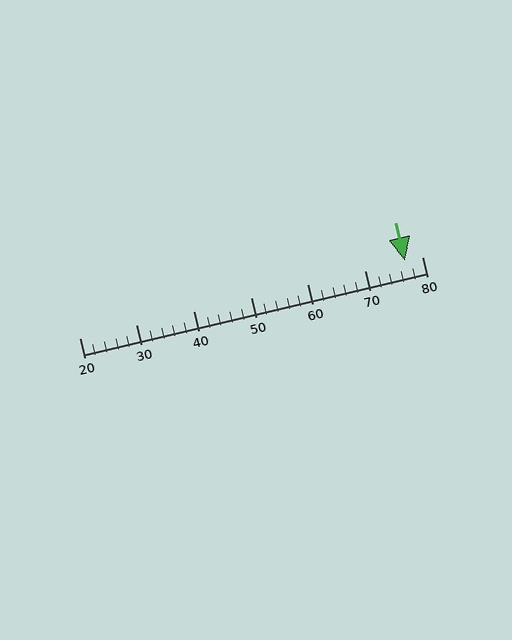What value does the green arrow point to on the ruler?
The green arrow points to approximately 77.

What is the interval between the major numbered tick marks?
The major tick marks are spaced 10 units apart.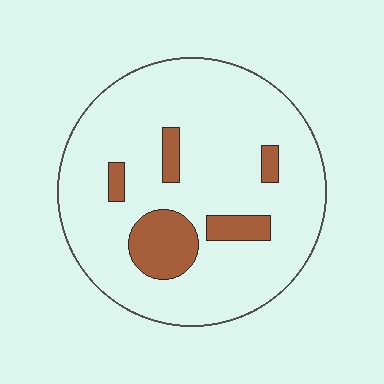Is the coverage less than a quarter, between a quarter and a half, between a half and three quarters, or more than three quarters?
Less than a quarter.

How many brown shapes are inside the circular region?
5.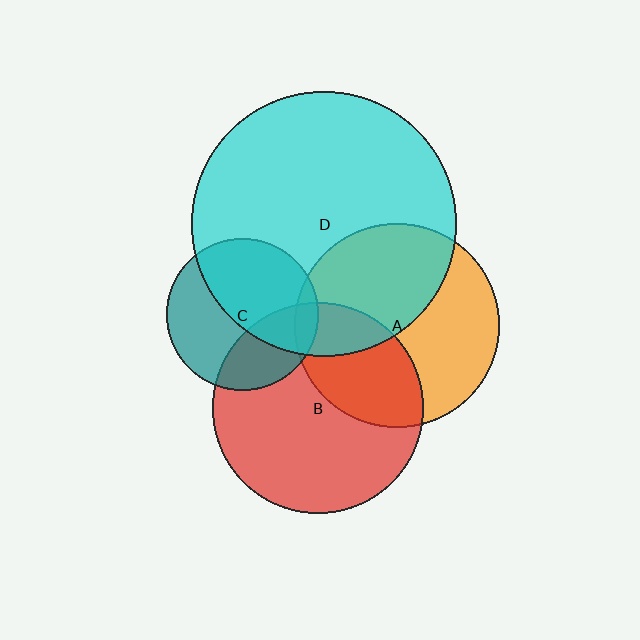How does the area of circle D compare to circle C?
Approximately 3.0 times.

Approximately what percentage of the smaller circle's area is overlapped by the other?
Approximately 10%.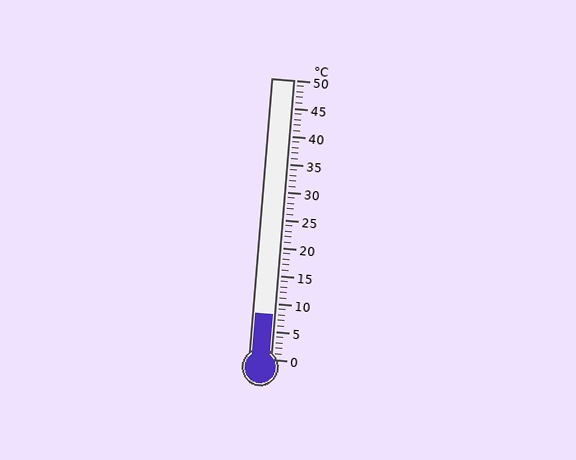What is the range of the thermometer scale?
The thermometer scale ranges from 0°C to 50°C.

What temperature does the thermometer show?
The thermometer shows approximately 8°C.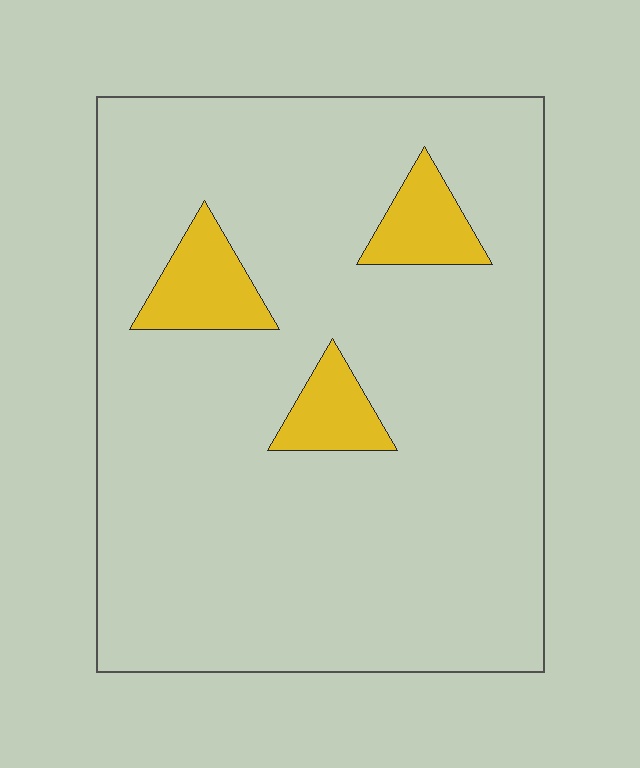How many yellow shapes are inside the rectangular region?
3.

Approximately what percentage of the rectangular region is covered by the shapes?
Approximately 10%.